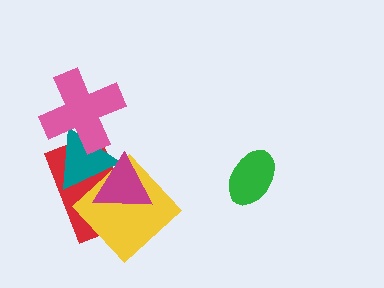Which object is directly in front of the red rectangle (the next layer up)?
The yellow diamond is directly in front of the red rectangle.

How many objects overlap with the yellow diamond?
3 objects overlap with the yellow diamond.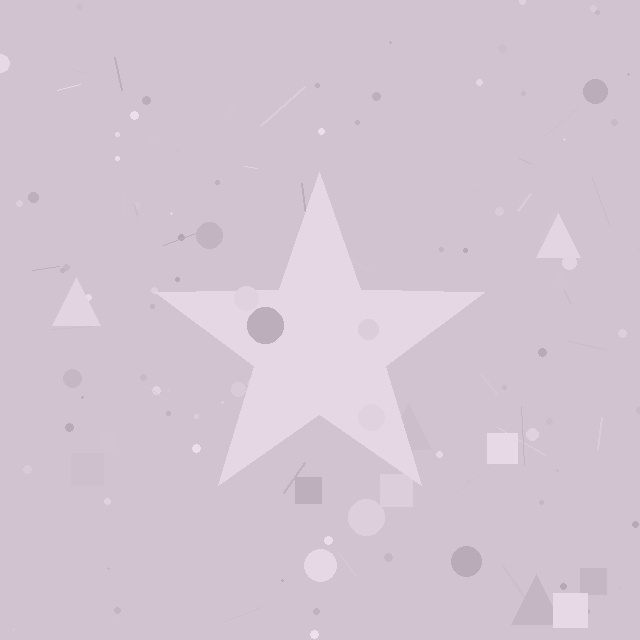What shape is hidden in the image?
A star is hidden in the image.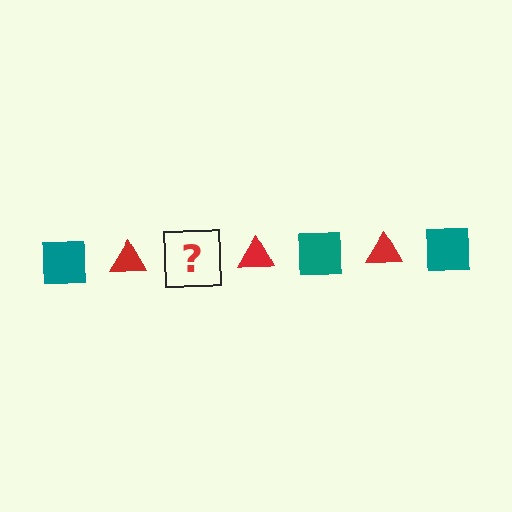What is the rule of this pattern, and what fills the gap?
The rule is that the pattern alternates between teal square and red triangle. The gap should be filled with a teal square.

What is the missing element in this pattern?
The missing element is a teal square.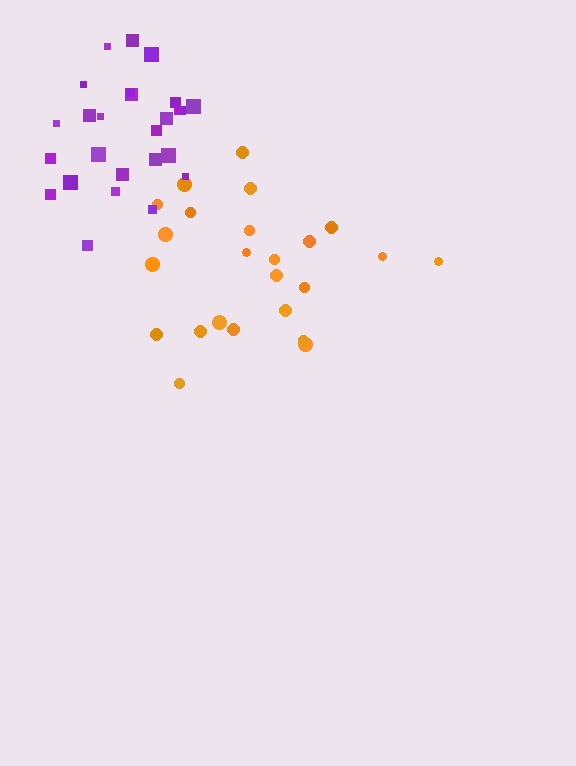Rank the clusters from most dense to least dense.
purple, orange.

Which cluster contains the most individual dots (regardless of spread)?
Purple (26).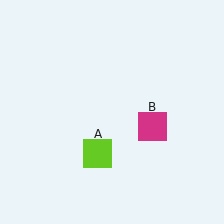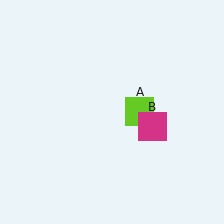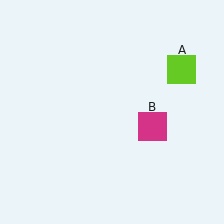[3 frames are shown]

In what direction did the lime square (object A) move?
The lime square (object A) moved up and to the right.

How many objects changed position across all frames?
1 object changed position: lime square (object A).